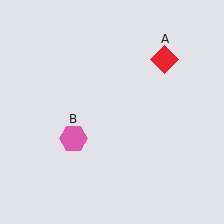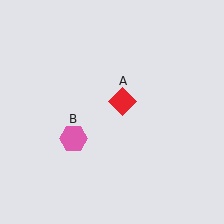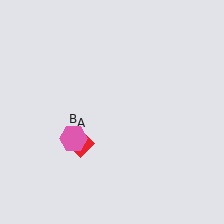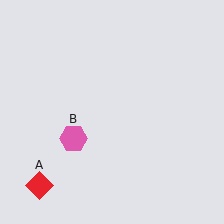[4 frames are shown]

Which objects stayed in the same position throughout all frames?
Pink hexagon (object B) remained stationary.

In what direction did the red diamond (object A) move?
The red diamond (object A) moved down and to the left.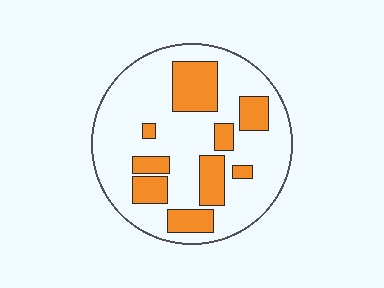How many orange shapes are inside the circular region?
9.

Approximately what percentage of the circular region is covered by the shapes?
Approximately 25%.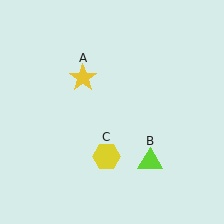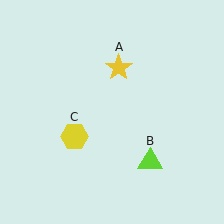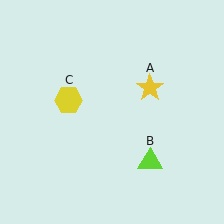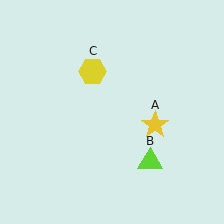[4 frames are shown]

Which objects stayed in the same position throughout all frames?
Lime triangle (object B) remained stationary.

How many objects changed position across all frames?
2 objects changed position: yellow star (object A), yellow hexagon (object C).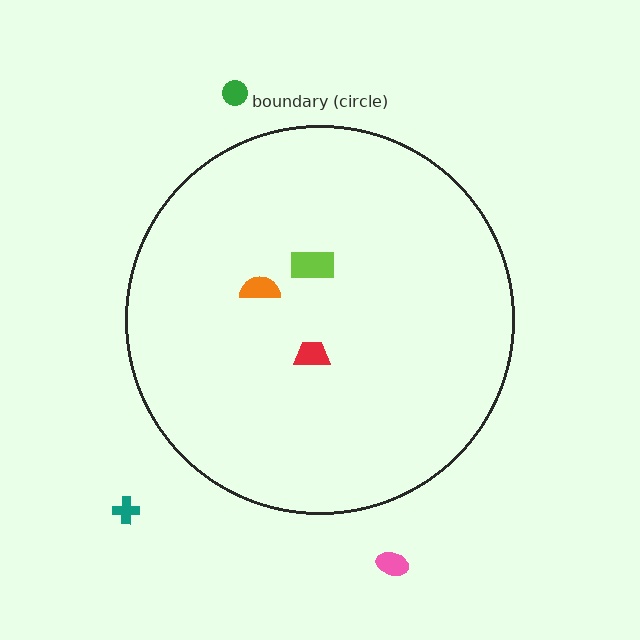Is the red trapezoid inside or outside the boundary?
Inside.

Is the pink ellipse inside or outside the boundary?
Outside.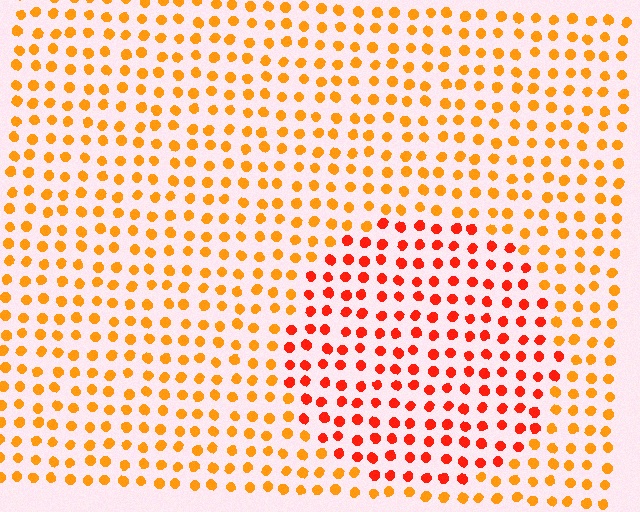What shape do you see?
I see a circle.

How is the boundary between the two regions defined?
The boundary is defined purely by a slight shift in hue (about 31 degrees). Spacing, size, and orientation are identical on both sides.